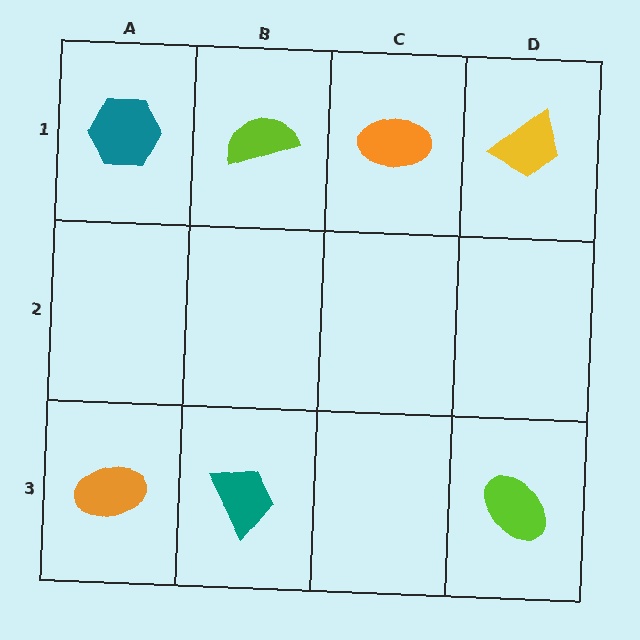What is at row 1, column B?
A lime semicircle.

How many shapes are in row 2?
0 shapes.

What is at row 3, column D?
A lime ellipse.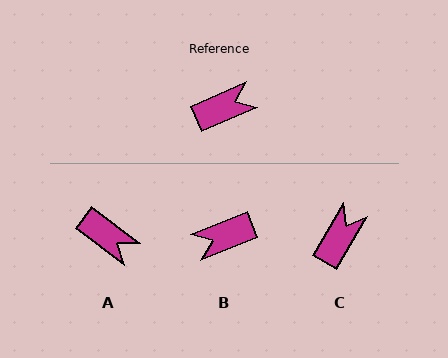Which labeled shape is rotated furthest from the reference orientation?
B, about 178 degrees away.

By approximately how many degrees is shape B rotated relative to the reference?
Approximately 178 degrees counter-clockwise.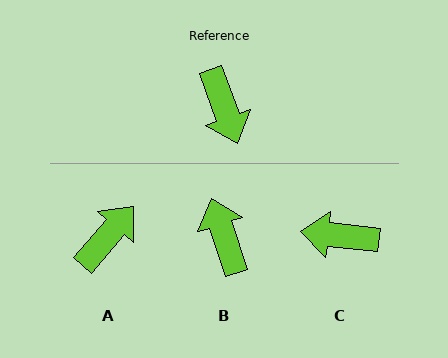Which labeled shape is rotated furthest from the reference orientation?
B, about 179 degrees away.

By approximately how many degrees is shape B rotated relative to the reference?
Approximately 179 degrees counter-clockwise.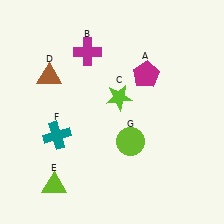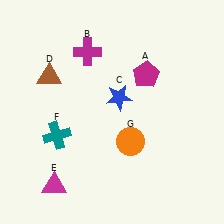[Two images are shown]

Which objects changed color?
C changed from lime to blue. E changed from lime to magenta. G changed from lime to orange.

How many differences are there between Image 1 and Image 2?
There are 3 differences between the two images.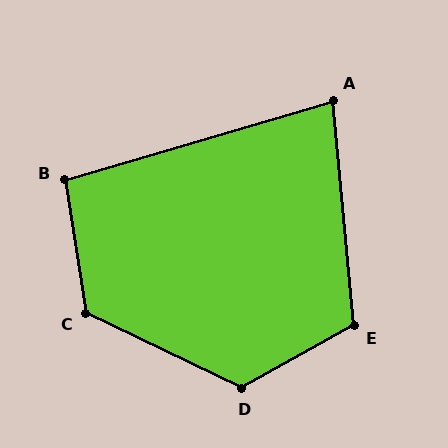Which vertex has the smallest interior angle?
A, at approximately 79 degrees.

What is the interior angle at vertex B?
Approximately 98 degrees (obtuse).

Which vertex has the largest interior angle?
D, at approximately 125 degrees.